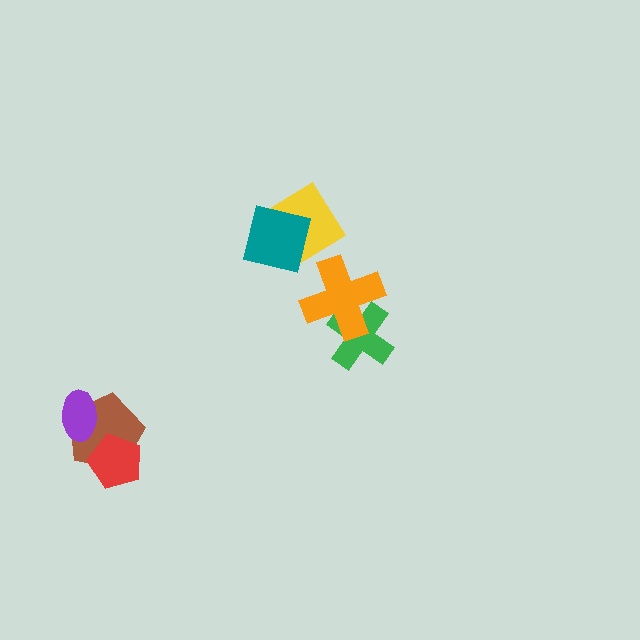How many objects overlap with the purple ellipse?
1 object overlaps with the purple ellipse.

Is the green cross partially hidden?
Yes, it is partially covered by another shape.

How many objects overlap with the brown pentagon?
2 objects overlap with the brown pentagon.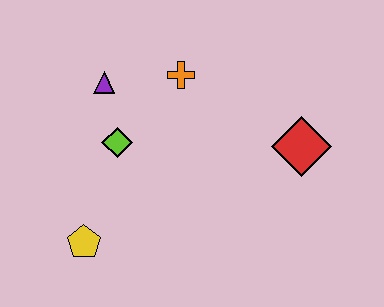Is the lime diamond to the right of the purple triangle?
Yes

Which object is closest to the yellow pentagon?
The lime diamond is closest to the yellow pentagon.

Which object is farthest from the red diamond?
The yellow pentagon is farthest from the red diamond.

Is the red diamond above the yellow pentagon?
Yes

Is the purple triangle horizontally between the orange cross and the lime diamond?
No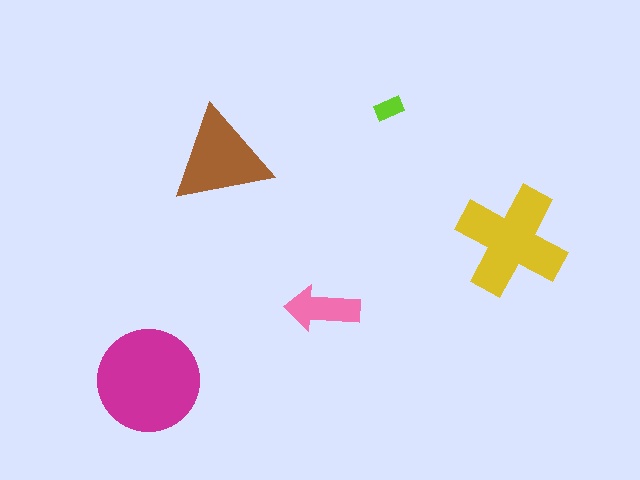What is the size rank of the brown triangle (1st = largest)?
3rd.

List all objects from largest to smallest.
The magenta circle, the yellow cross, the brown triangle, the pink arrow, the lime rectangle.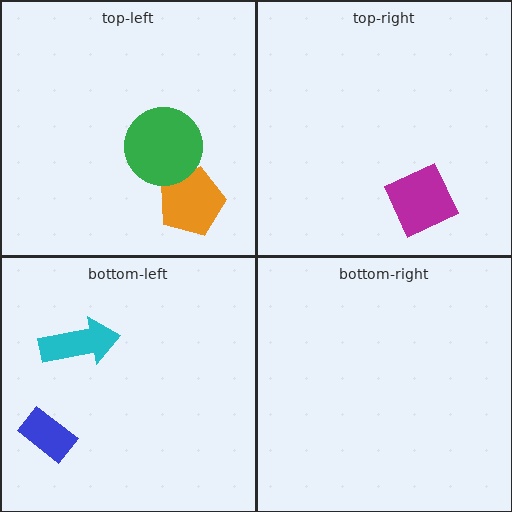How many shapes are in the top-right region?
1.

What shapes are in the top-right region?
The magenta square.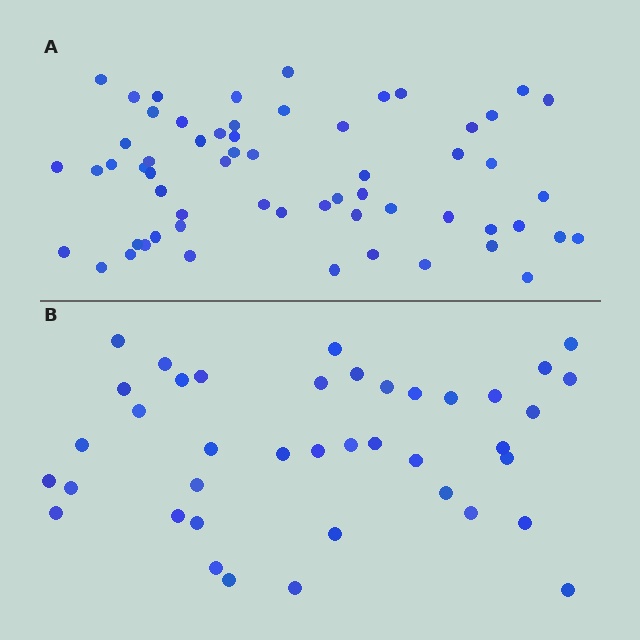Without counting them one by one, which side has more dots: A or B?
Region A (the top region) has more dots.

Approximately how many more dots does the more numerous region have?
Region A has approximately 20 more dots than region B.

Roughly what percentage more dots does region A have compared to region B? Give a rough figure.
About 50% more.